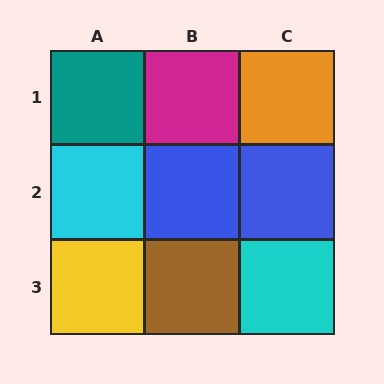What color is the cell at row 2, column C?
Blue.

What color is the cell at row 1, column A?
Teal.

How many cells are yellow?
1 cell is yellow.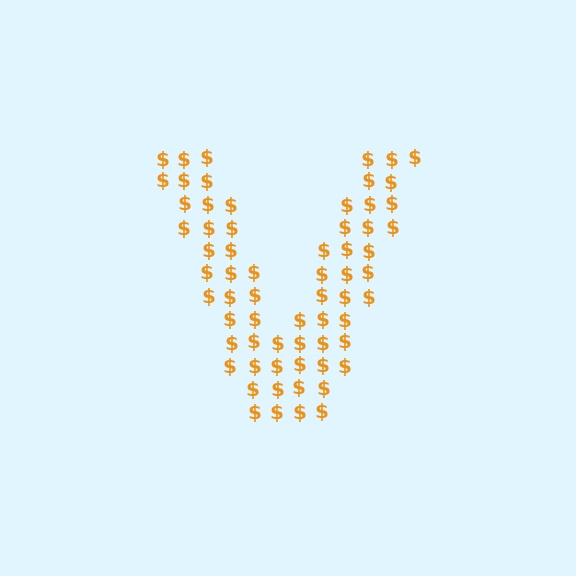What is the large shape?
The large shape is the letter V.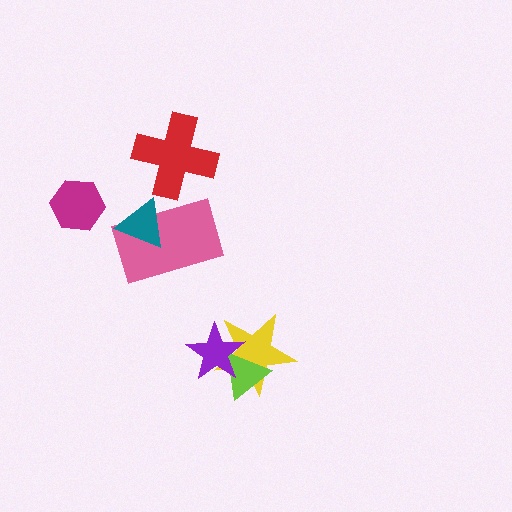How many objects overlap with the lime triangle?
2 objects overlap with the lime triangle.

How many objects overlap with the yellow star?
2 objects overlap with the yellow star.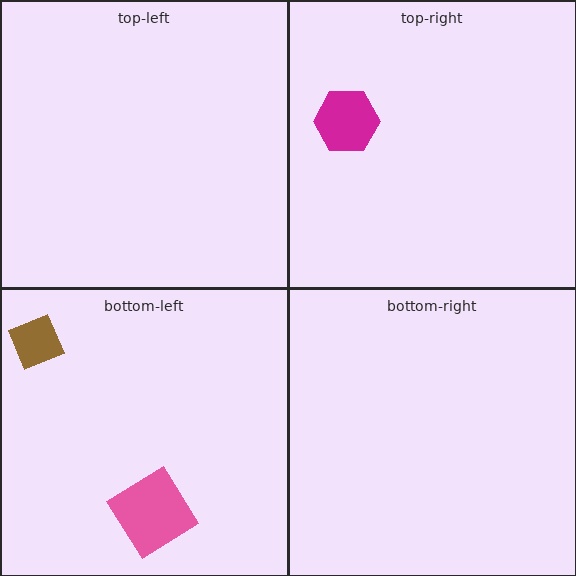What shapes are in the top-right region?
The magenta hexagon.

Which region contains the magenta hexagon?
The top-right region.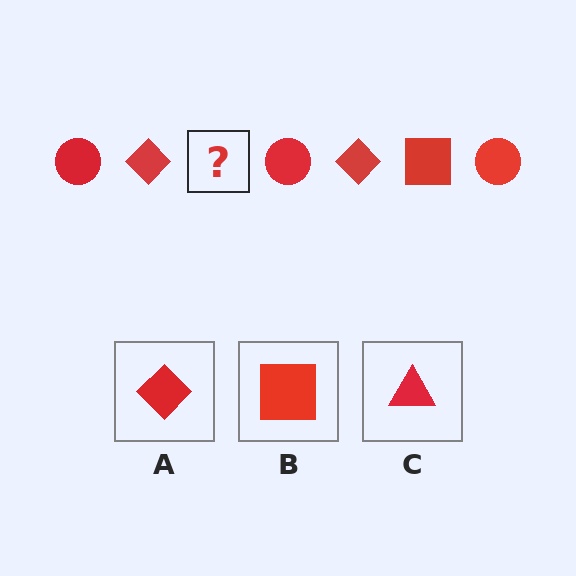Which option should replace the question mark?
Option B.